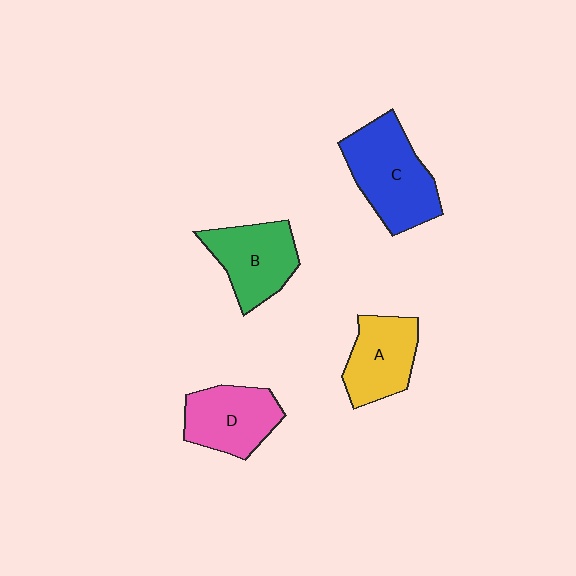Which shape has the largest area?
Shape C (blue).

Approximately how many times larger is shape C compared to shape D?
Approximately 1.3 times.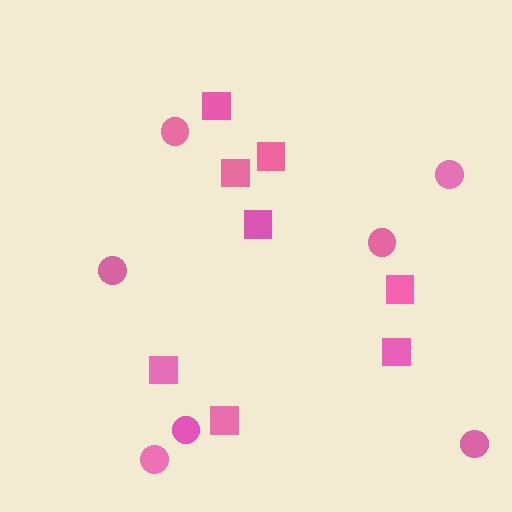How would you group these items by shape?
There are 2 groups: one group of squares (8) and one group of circles (7).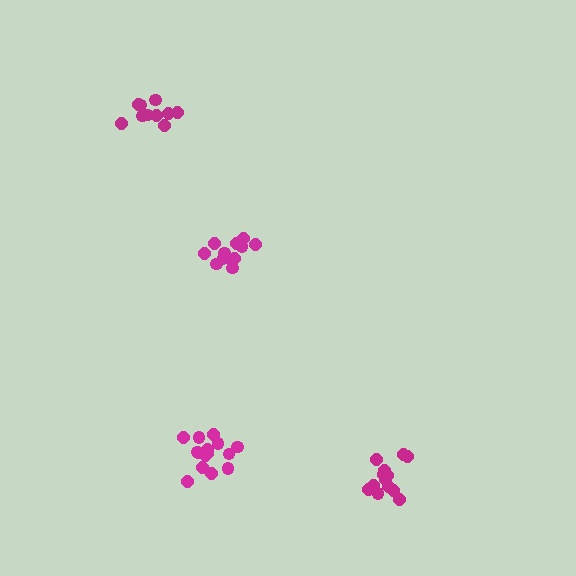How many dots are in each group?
Group 1: 14 dots, Group 2: 15 dots, Group 3: 14 dots, Group 4: 10 dots (53 total).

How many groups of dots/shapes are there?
There are 4 groups.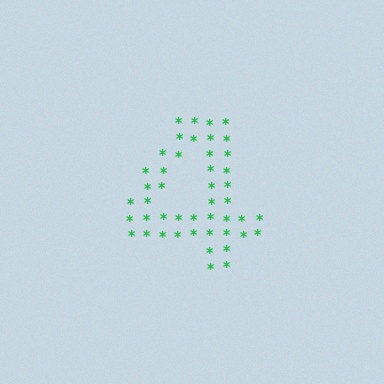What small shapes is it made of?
It is made of small asterisks.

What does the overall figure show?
The overall figure shows the digit 4.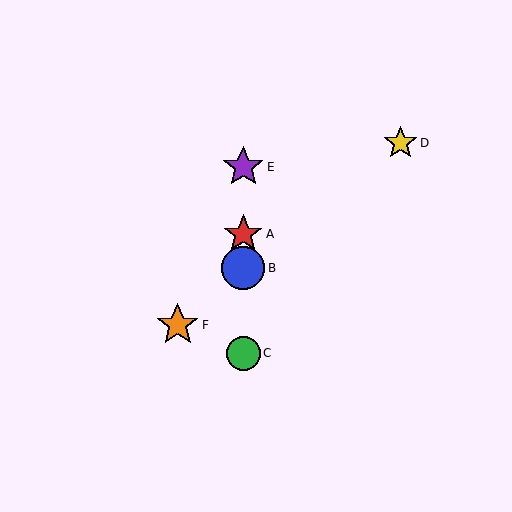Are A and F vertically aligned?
No, A is at x≈243 and F is at x≈178.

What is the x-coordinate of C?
Object C is at x≈243.